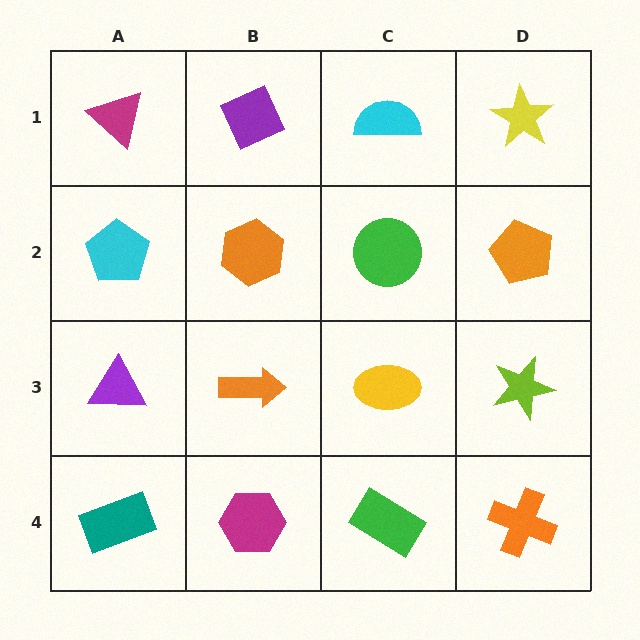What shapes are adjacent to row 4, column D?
A lime star (row 3, column D), a green rectangle (row 4, column C).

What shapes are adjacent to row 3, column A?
A cyan pentagon (row 2, column A), a teal rectangle (row 4, column A), an orange arrow (row 3, column B).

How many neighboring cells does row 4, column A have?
2.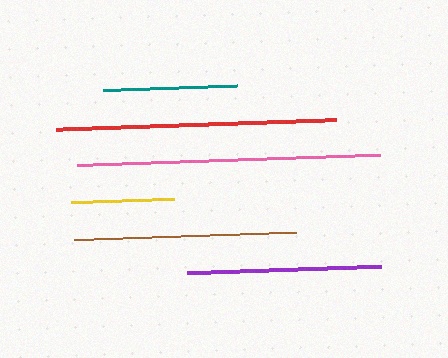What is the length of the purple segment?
The purple segment is approximately 194 pixels long.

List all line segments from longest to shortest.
From longest to shortest: pink, red, brown, purple, teal, yellow.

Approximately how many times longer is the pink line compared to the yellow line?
The pink line is approximately 2.9 times the length of the yellow line.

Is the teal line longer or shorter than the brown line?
The brown line is longer than the teal line.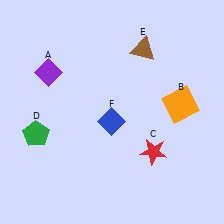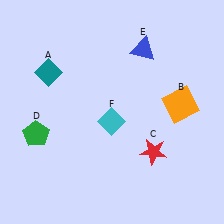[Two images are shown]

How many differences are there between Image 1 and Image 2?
There are 3 differences between the two images.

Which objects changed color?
A changed from purple to teal. E changed from brown to blue. F changed from blue to cyan.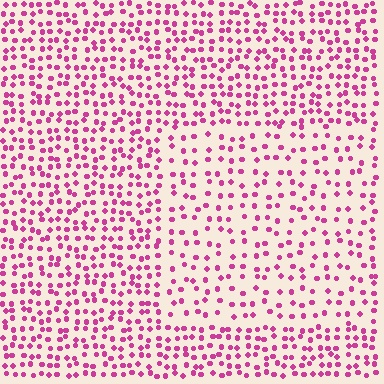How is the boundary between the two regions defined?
The boundary is defined by a change in element density (approximately 1.7x ratio). All elements are the same color, size, and shape.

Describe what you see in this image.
The image contains small magenta elements arranged at two different densities. A rectangle-shaped region is visible where the elements are less densely packed than the surrounding area.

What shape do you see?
I see a rectangle.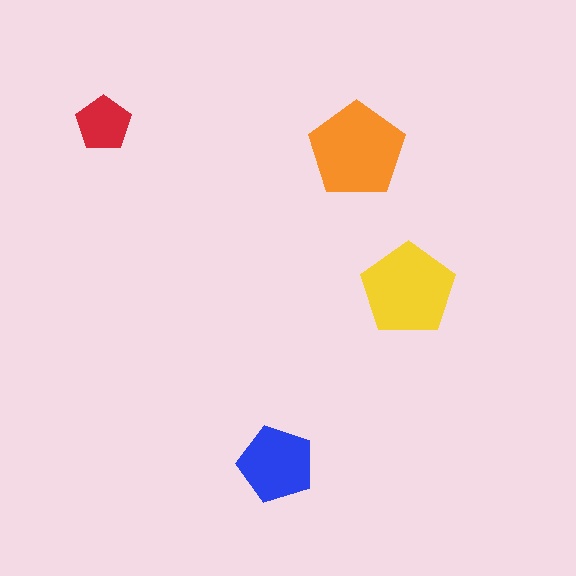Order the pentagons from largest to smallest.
the orange one, the yellow one, the blue one, the red one.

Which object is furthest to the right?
The yellow pentagon is rightmost.